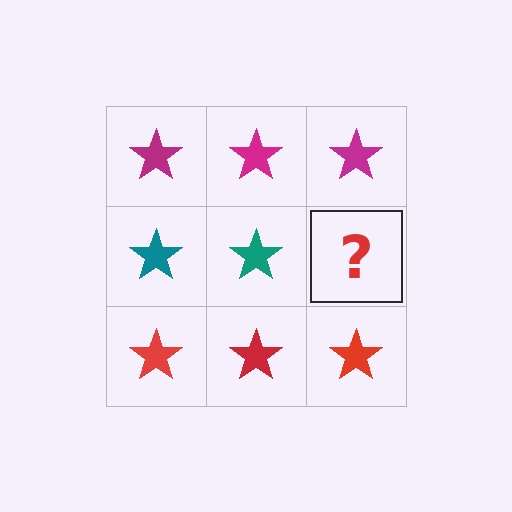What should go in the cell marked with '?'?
The missing cell should contain a teal star.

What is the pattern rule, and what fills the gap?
The rule is that each row has a consistent color. The gap should be filled with a teal star.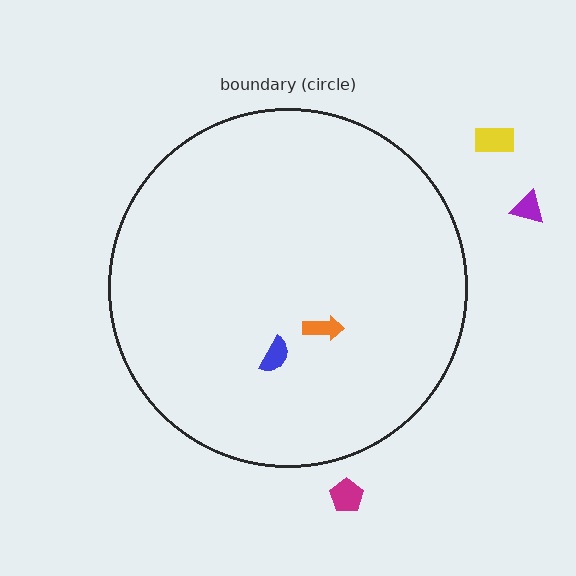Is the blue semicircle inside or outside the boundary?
Inside.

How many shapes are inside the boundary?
2 inside, 3 outside.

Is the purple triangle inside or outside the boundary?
Outside.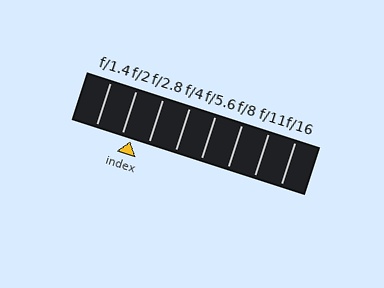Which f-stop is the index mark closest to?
The index mark is closest to f/2.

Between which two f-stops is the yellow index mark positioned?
The index mark is between f/2 and f/2.8.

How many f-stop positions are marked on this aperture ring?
There are 8 f-stop positions marked.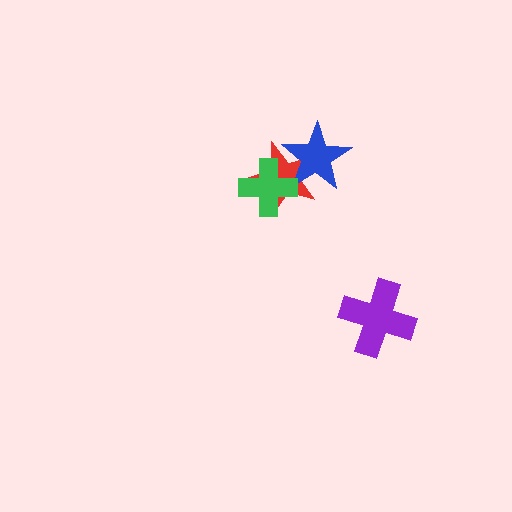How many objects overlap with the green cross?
2 objects overlap with the green cross.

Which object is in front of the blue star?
The green cross is in front of the blue star.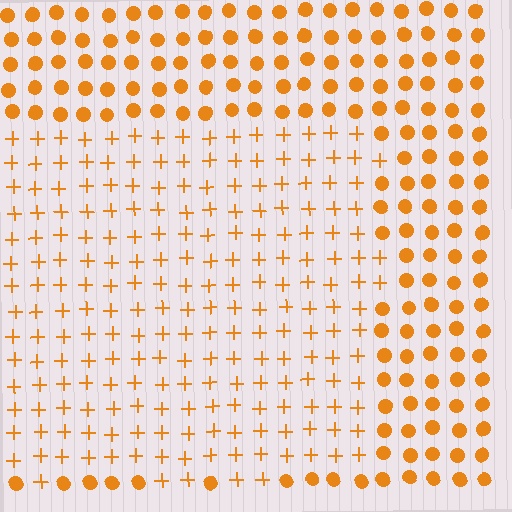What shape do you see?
I see a rectangle.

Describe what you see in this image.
The image is filled with small orange elements arranged in a uniform grid. A rectangle-shaped region contains plus signs, while the surrounding area contains circles. The boundary is defined purely by the change in element shape.